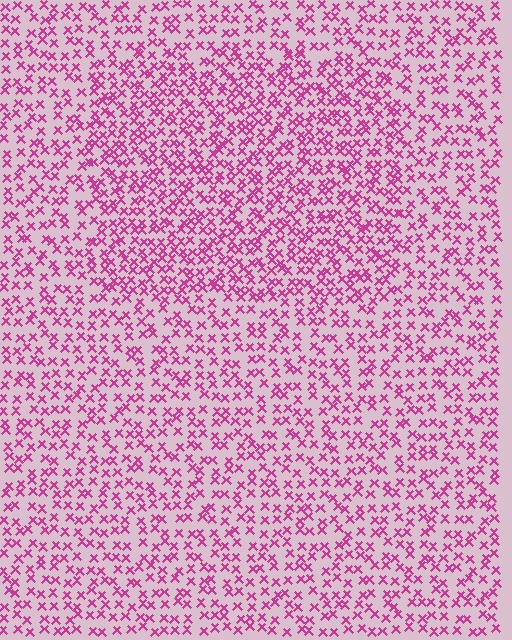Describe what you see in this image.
The image contains small magenta elements arranged at two different densities. A rectangle-shaped region is visible where the elements are more densely packed than the surrounding area.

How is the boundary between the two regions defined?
The boundary is defined by a change in element density (approximately 1.5x ratio). All elements are the same color, size, and shape.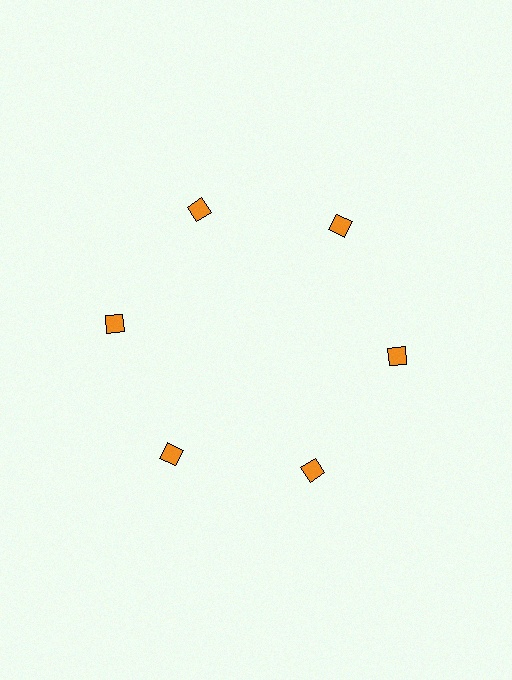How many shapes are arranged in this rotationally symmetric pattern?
There are 6 shapes, arranged in 6 groups of 1.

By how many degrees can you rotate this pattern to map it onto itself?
The pattern maps onto itself every 60 degrees of rotation.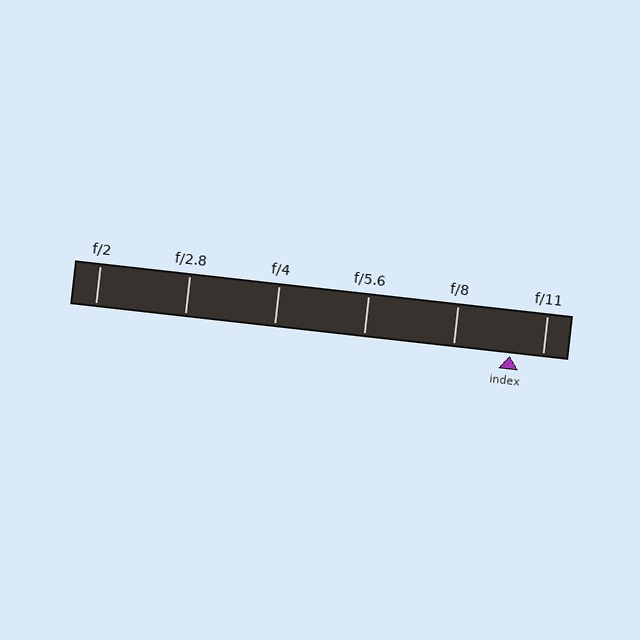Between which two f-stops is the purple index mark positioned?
The index mark is between f/8 and f/11.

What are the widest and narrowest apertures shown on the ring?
The widest aperture shown is f/2 and the narrowest is f/11.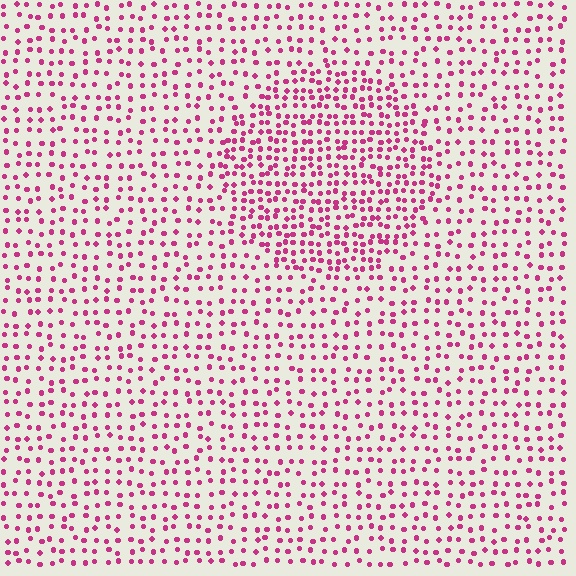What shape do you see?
I see a circle.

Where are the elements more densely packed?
The elements are more densely packed inside the circle boundary.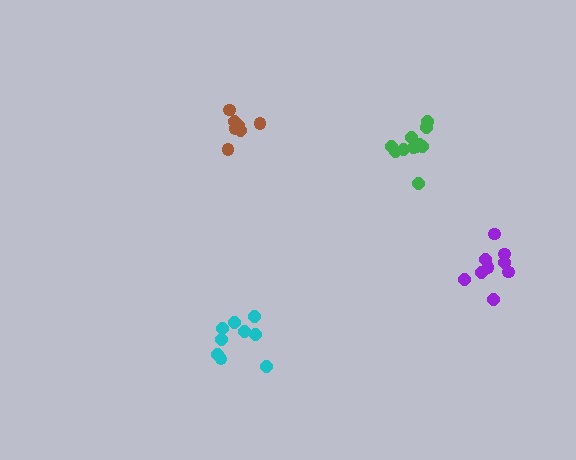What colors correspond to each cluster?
The clusters are colored: green, brown, cyan, purple.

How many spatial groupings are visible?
There are 4 spatial groupings.